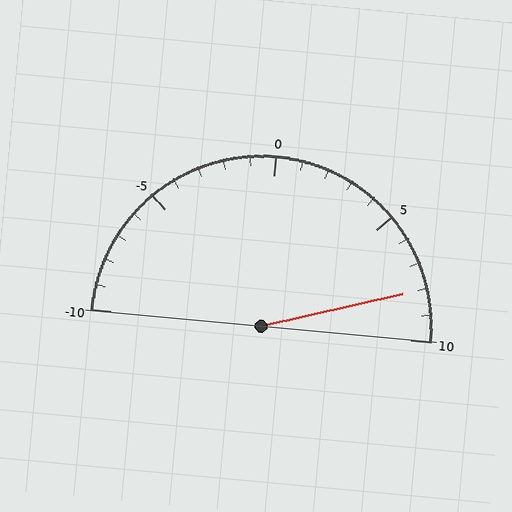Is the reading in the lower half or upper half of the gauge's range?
The reading is in the upper half of the range (-10 to 10).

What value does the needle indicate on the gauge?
The needle indicates approximately 8.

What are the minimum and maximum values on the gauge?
The gauge ranges from -10 to 10.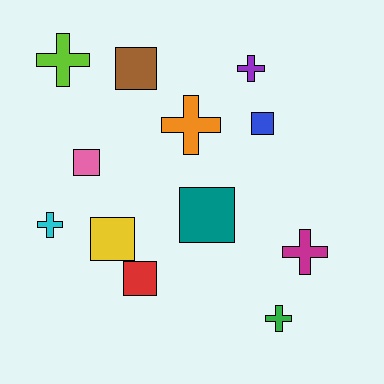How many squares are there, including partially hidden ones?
There are 6 squares.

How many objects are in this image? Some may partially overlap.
There are 12 objects.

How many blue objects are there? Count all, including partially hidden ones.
There is 1 blue object.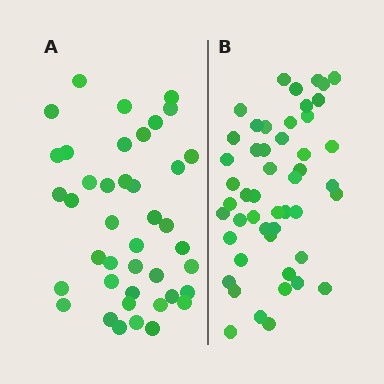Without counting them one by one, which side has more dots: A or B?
Region B (the right region) has more dots.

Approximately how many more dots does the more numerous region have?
Region B has roughly 8 or so more dots than region A.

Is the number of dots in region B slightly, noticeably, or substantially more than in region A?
Region B has only slightly more — the two regions are fairly close. The ratio is roughly 1.2 to 1.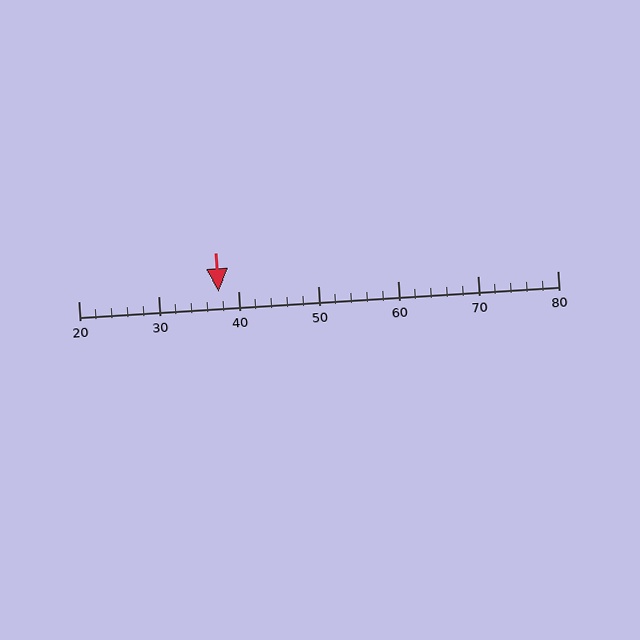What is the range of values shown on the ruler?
The ruler shows values from 20 to 80.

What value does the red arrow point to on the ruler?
The red arrow points to approximately 38.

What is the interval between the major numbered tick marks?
The major tick marks are spaced 10 units apart.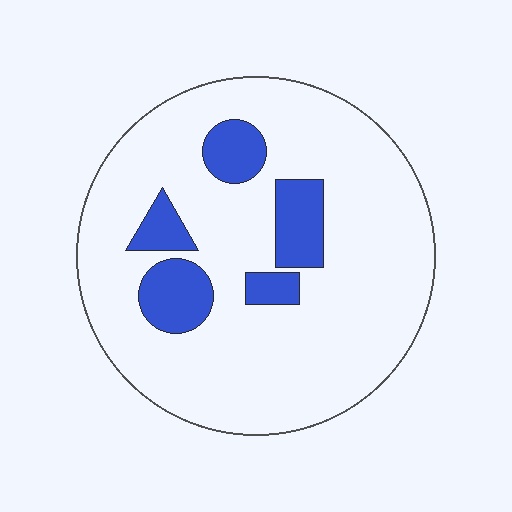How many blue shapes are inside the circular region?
5.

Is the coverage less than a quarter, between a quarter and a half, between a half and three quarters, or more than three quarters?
Less than a quarter.